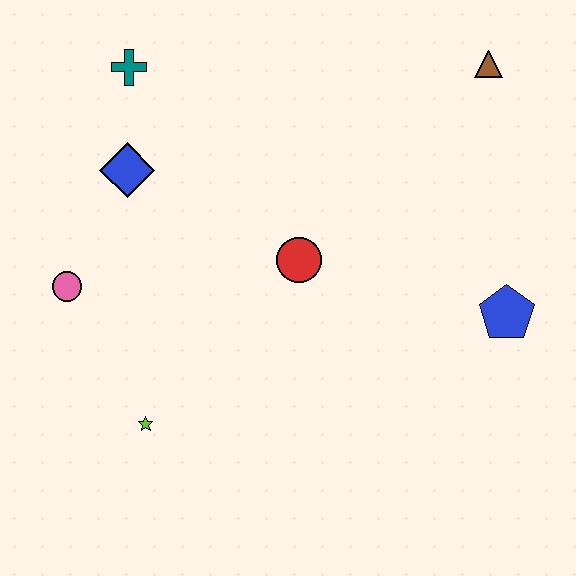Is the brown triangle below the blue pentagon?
No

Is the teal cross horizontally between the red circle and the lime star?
No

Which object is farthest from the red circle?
The brown triangle is farthest from the red circle.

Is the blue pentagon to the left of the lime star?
No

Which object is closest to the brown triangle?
The blue pentagon is closest to the brown triangle.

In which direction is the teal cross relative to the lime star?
The teal cross is above the lime star.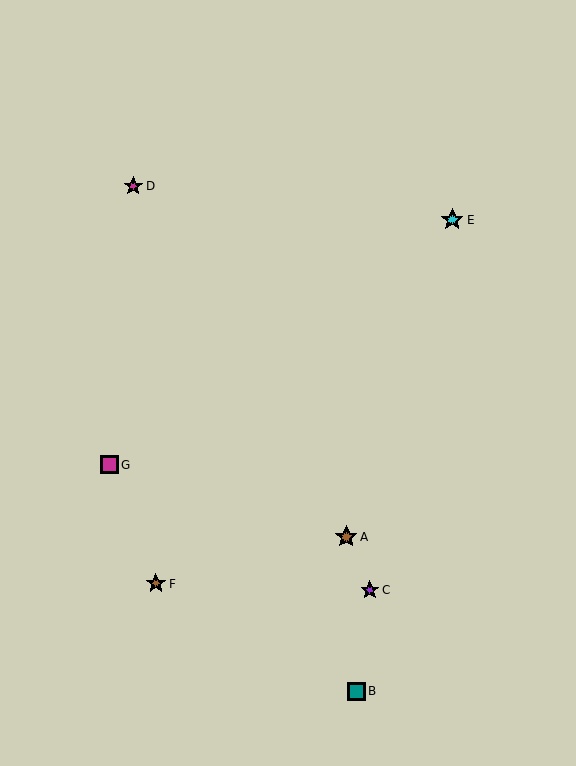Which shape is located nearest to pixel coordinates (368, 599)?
The purple star (labeled C) at (370, 590) is nearest to that location.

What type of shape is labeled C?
Shape C is a purple star.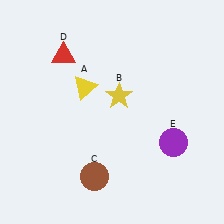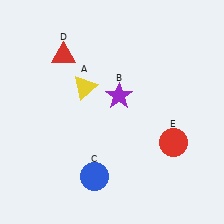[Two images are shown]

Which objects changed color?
B changed from yellow to purple. C changed from brown to blue. E changed from purple to red.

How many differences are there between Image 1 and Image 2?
There are 3 differences between the two images.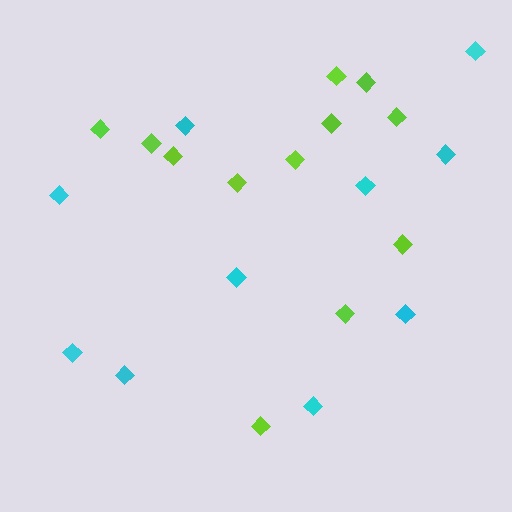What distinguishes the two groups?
There are 2 groups: one group of lime diamonds (12) and one group of cyan diamonds (10).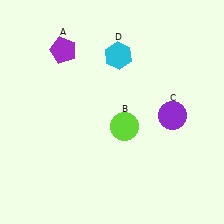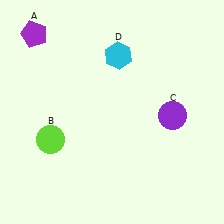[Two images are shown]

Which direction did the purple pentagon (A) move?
The purple pentagon (A) moved left.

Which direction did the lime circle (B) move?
The lime circle (B) moved left.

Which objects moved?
The objects that moved are: the purple pentagon (A), the lime circle (B).